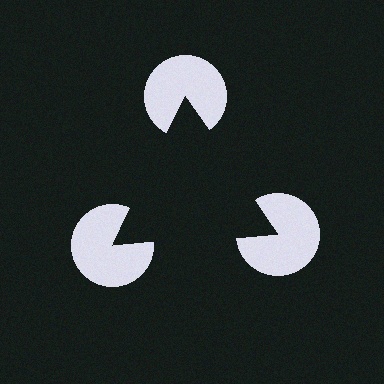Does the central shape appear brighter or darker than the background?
It typically appears slightly darker than the background, even though no actual brightness change is drawn.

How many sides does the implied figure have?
3 sides.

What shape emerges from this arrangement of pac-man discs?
An illusory triangle — its edges are inferred from the aligned wedge cuts in the pac-man discs, not physically drawn.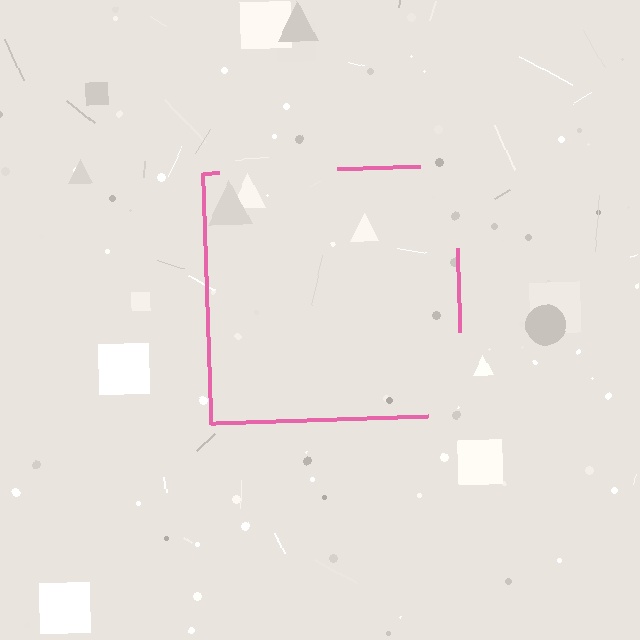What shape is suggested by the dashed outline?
The dashed outline suggests a square.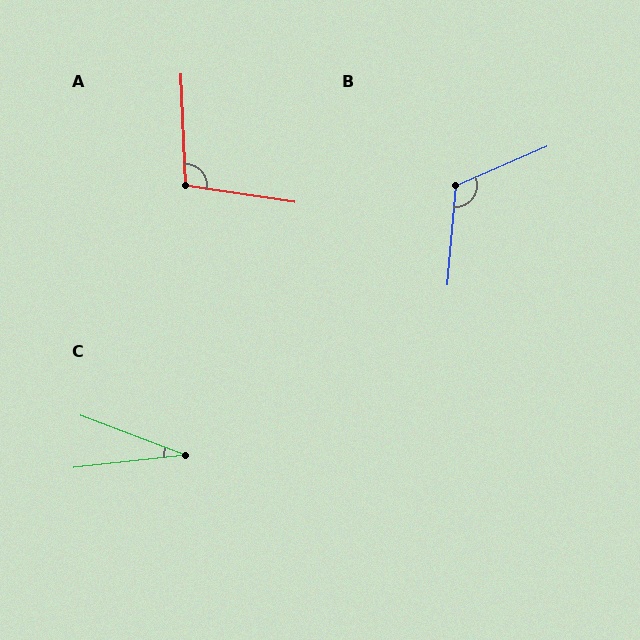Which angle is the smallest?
C, at approximately 27 degrees.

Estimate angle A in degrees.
Approximately 101 degrees.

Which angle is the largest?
B, at approximately 118 degrees.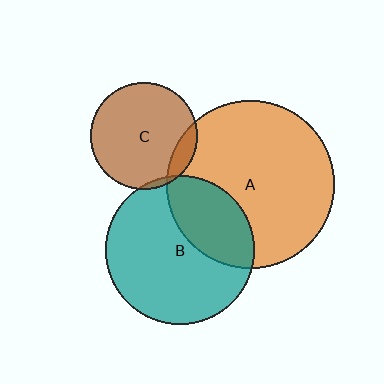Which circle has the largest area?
Circle A (orange).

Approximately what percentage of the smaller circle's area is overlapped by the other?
Approximately 30%.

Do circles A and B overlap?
Yes.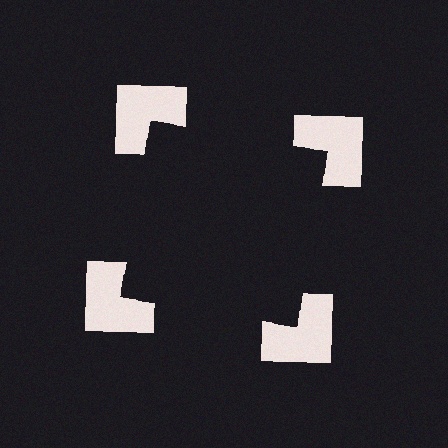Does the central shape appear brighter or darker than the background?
It typically appears slightly darker than the background, even though no actual brightness change is drawn.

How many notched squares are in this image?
There are 4 — one at each vertex of the illusory square.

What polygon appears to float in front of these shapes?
An illusory square — its edges are inferred from the aligned wedge cuts in the notched squares, not physically drawn.